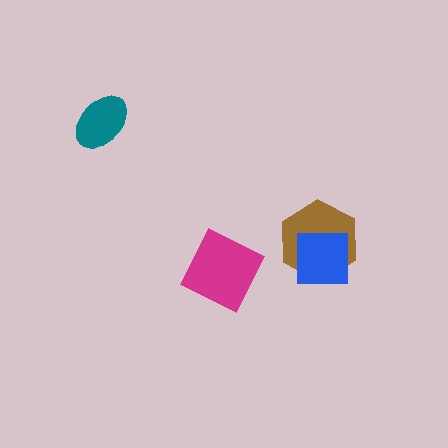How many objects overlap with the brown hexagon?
1 object overlaps with the brown hexagon.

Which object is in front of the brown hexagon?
The blue square is in front of the brown hexagon.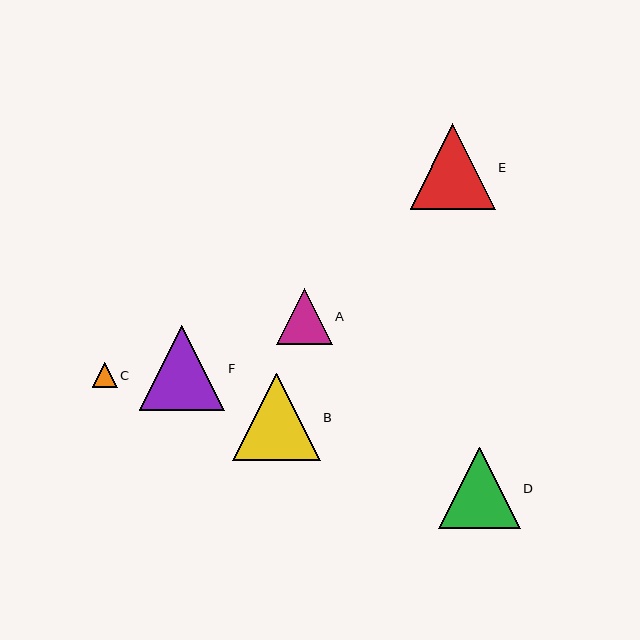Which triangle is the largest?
Triangle B is the largest with a size of approximately 87 pixels.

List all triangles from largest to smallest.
From largest to smallest: B, F, E, D, A, C.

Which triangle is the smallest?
Triangle C is the smallest with a size of approximately 25 pixels.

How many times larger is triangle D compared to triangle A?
Triangle D is approximately 1.5 times the size of triangle A.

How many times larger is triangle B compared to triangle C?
Triangle B is approximately 3.5 times the size of triangle C.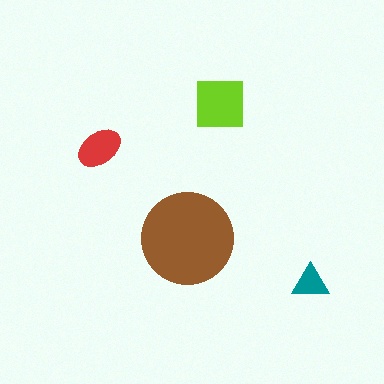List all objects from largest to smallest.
The brown circle, the lime square, the red ellipse, the teal triangle.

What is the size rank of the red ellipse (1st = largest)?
3rd.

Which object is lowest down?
The teal triangle is bottommost.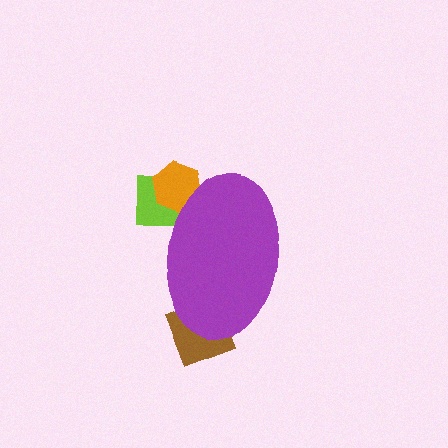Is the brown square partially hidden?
Yes, the brown square is partially hidden behind the purple ellipse.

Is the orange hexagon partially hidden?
Yes, the orange hexagon is partially hidden behind the purple ellipse.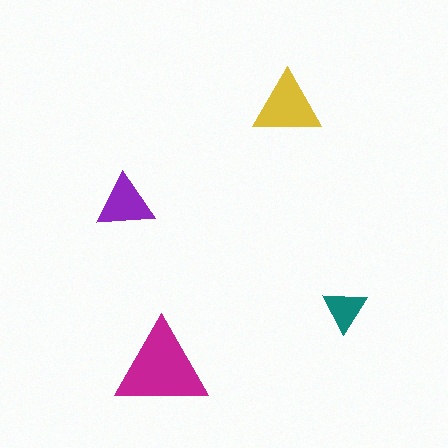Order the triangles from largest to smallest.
the magenta one, the yellow one, the purple one, the teal one.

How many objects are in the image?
There are 4 objects in the image.